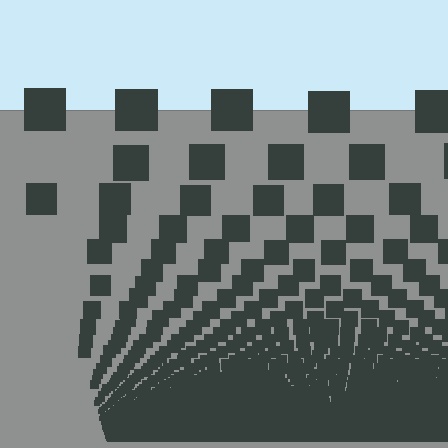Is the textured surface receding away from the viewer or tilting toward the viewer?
The surface appears to tilt toward the viewer. Texture elements get larger and sparser toward the top.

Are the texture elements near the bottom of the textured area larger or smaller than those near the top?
Smaller. The gradient is inverted — elements near the bottom are smaller and denser.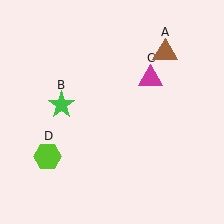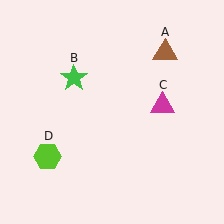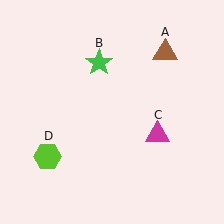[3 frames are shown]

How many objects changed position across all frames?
2 objects changed position: green star (object B), magenta triangle (object C).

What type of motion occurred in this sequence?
The green star (object B), magenta triangle (object C) rotated clockwise around the center of the scene.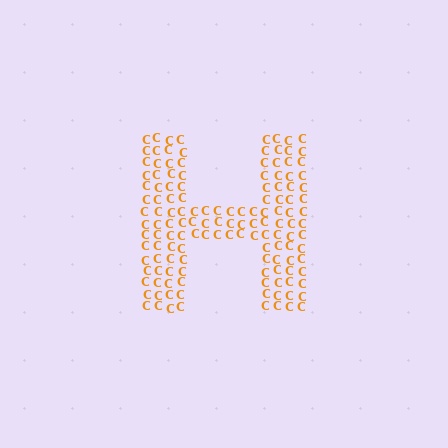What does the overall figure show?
The overall figure shows the letter H.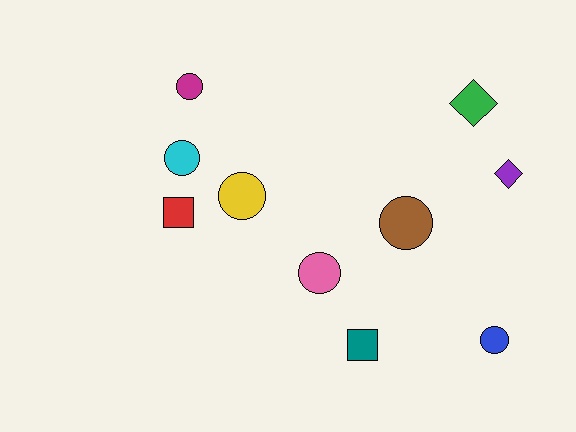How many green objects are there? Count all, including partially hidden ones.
There is 1 green object.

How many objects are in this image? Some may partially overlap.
There are 10 objects.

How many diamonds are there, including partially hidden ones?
There are 2 diamonds.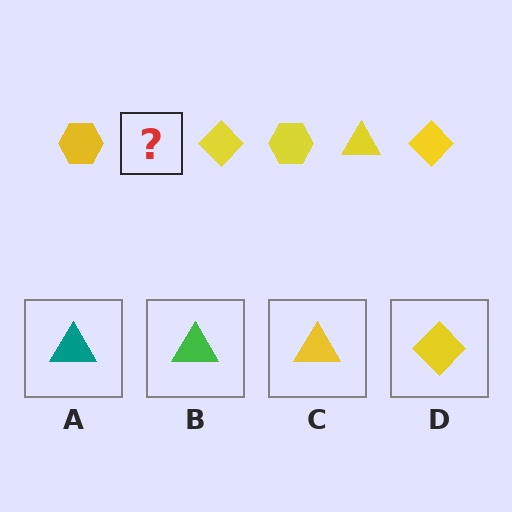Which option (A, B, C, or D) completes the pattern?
C.